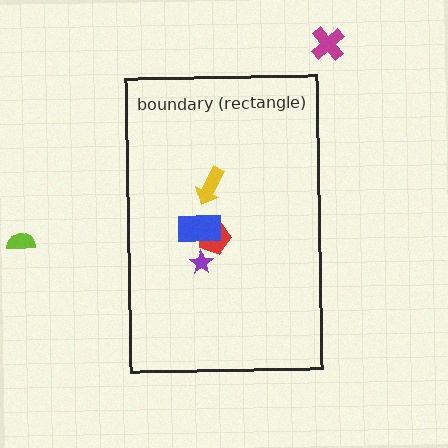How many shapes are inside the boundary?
4 inside, 2 outside.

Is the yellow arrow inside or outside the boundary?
Inside.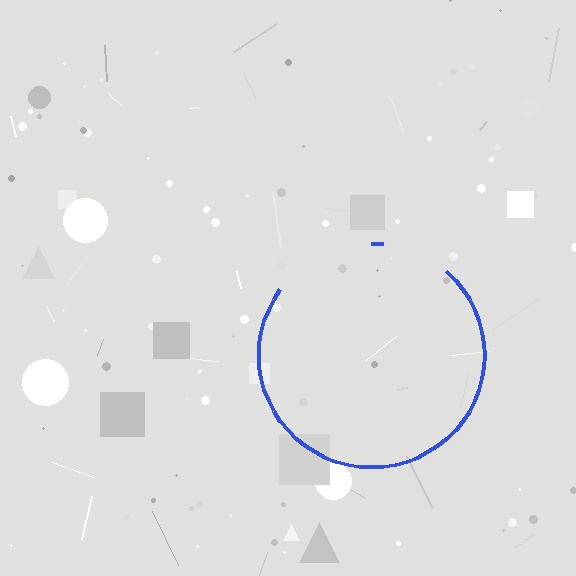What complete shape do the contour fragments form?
The contour fragments form a circle.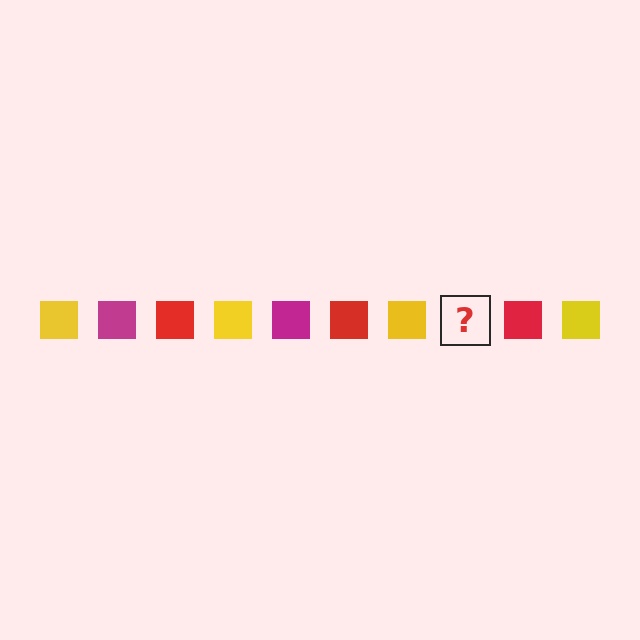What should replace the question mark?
The question mark should be replaced with a magenta square.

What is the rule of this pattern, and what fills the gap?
The rule is that the pattern cycles through yellow, magenta, red squares. The gap should be filled with a magenta square.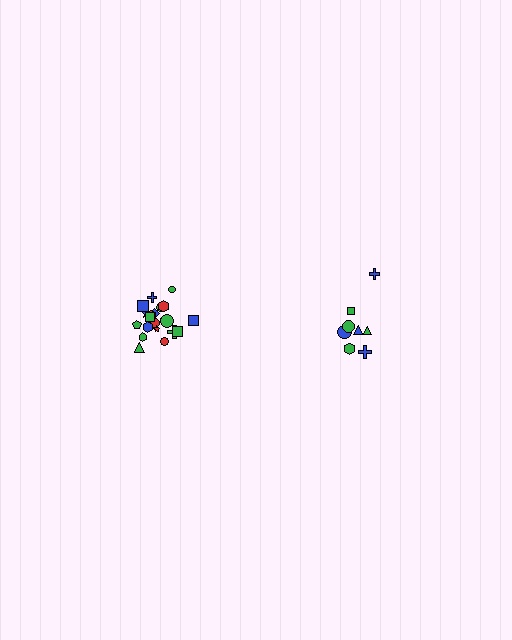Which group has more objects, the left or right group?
The left group.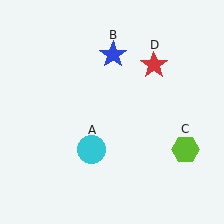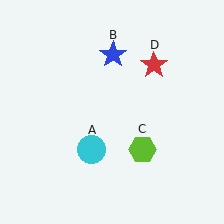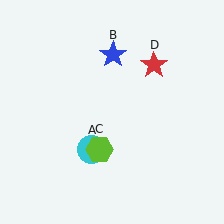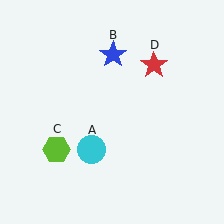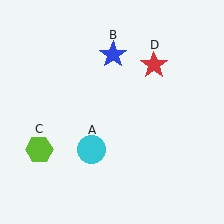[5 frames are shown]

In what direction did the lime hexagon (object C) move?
The lime hexagon (object C) moved left.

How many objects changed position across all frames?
1 object changed position: lime hexagon (object C).